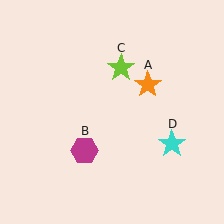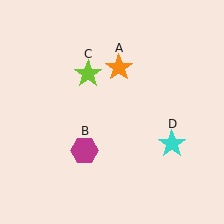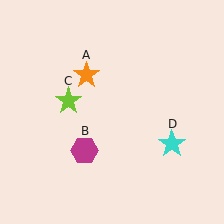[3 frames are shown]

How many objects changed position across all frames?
2 objects changed position: orange star (object A), lime star (object C).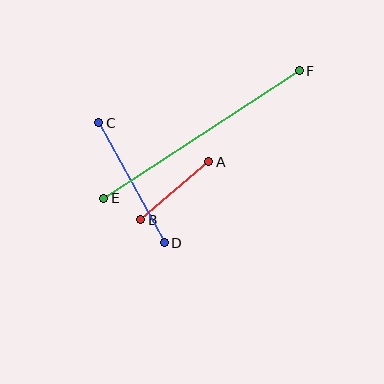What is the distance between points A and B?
The distance is approximately 89 pixels.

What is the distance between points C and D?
The distance is approximately 137 pixels.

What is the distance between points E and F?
The distance is approximately 233 pixels.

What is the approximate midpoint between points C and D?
The midpoint is at approximately (131, 183) pixels.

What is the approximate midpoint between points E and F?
The midpoint is at approximately (202, 134) pixels.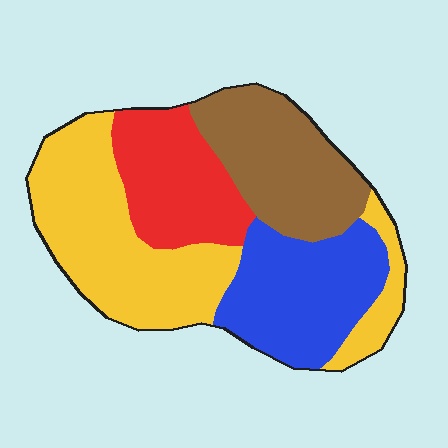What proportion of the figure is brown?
Brown takes up between a sixth and a third of the figure.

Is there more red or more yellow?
Yellow.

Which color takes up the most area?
Yellow, at roughly 35%.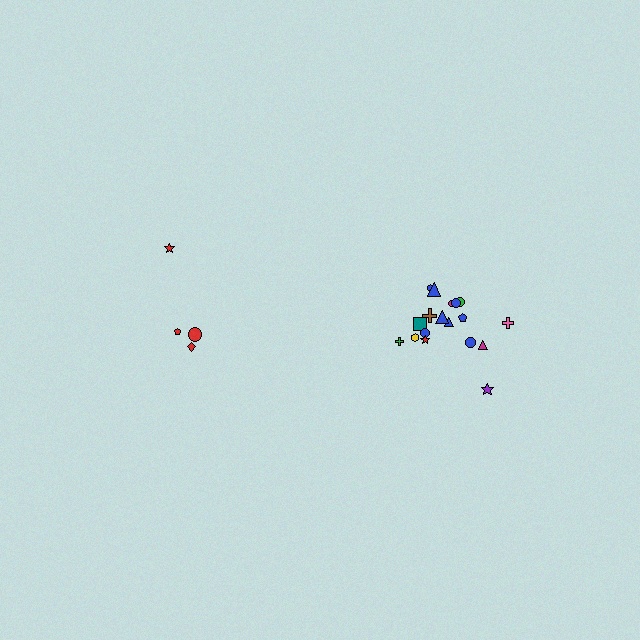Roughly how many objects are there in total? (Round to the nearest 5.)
Roughly 20 objects in total.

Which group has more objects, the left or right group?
The right group.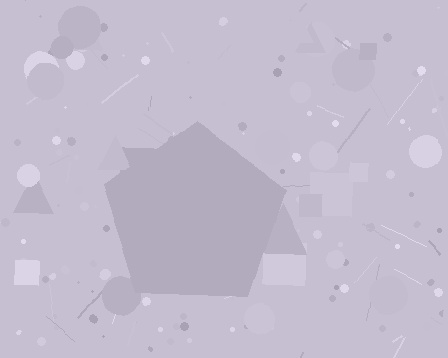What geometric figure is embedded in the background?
A pentagon is embedded in the background.